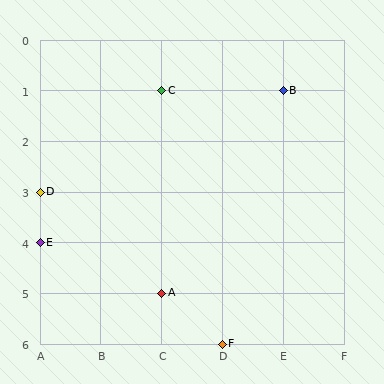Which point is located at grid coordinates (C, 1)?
Point C is at (C, 1).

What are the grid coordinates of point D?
Point D is at grid coordinates (A, 3).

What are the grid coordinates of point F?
Point F is at grid coordinates (D, 6).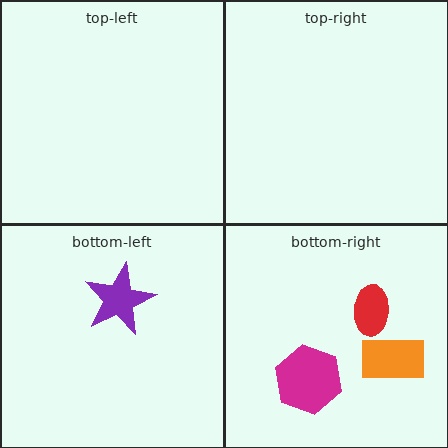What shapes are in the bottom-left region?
The purple star.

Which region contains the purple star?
The bottom-left region.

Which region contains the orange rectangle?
The bottom-right region.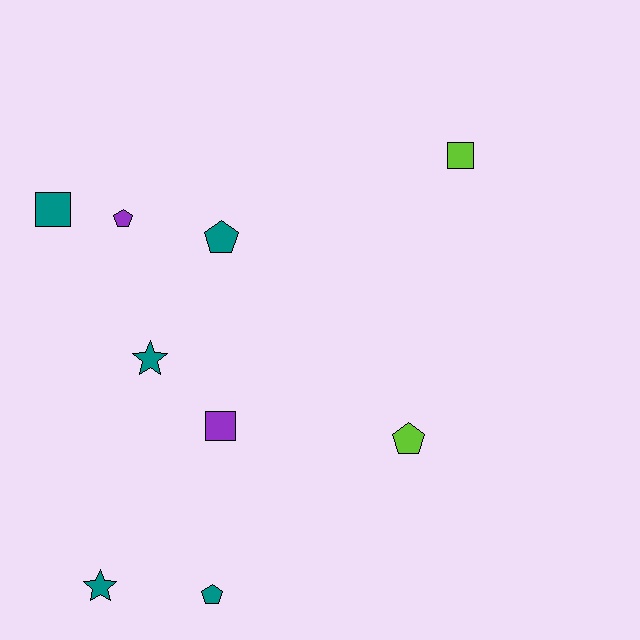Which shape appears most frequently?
Pentagon, with 4 objects.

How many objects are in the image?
There are 9 objects.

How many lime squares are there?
There is 1 lime square.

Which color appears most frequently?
Teal, with 5 objects.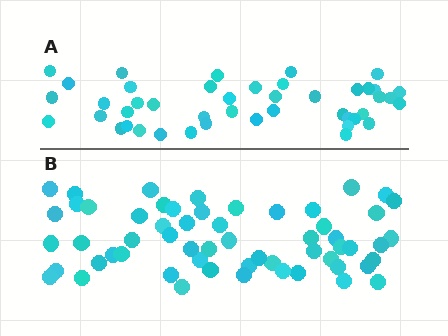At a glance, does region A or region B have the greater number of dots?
Region B (the bottom region) has more dots.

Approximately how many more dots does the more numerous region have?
Region B has approximately 15 more dots than region A.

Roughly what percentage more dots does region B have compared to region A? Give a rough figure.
About 30% more.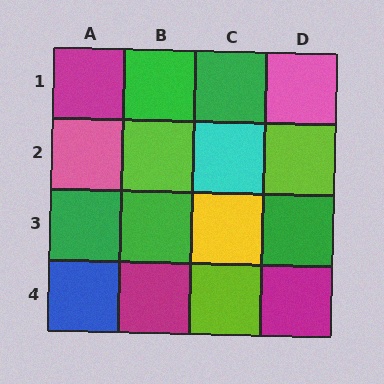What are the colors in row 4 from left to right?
Blue, magenta, lime, magenta.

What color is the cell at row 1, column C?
Green.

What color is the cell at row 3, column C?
Yellow.